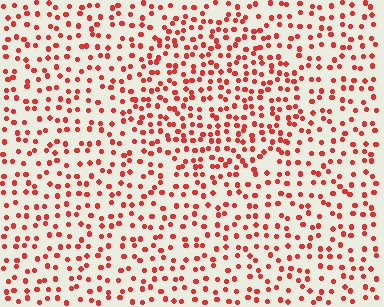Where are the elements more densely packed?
The elements are more densely packed inside the circle boundary.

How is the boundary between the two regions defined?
The boundary is defined by a change in element density (approximately 1.5x ratio). All elements are the same color, size, and shape.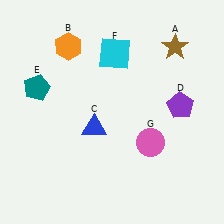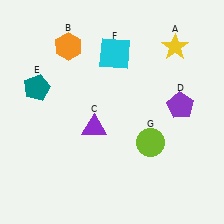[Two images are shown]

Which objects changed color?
A changed from brown to yellow. C changed from blue to purple. G changed from pink to lime.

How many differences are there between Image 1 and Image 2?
There are 3 differences between the two images.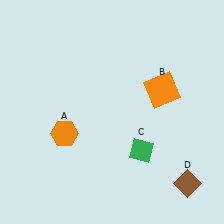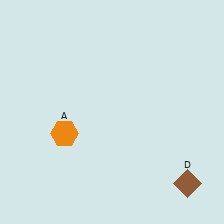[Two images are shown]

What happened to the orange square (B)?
The orange square (B) was removed in Image 2. It was in the top-right area of Image 1.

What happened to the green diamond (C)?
The green diamond (C) was removed in Image 2. It was in the bottom-right area of Image 1.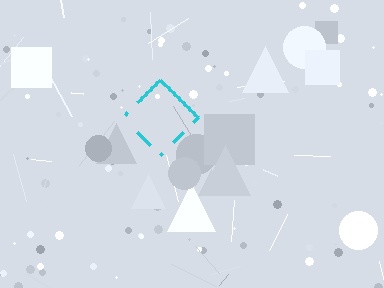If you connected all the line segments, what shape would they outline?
They would outline a diamond.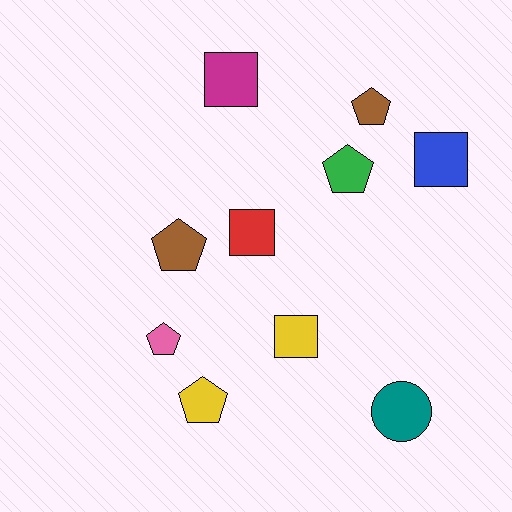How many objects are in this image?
There are 10 objects.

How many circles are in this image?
There is 1 circle.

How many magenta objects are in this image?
There is 1 magenta object.